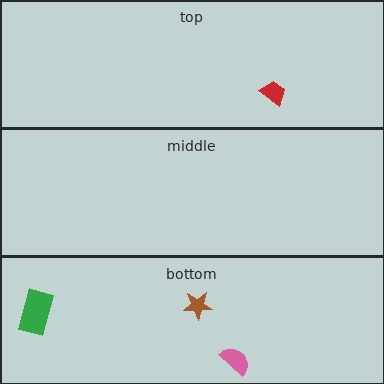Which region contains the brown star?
The bottom region.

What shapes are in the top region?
The red trapezoid.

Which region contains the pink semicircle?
The bottom region.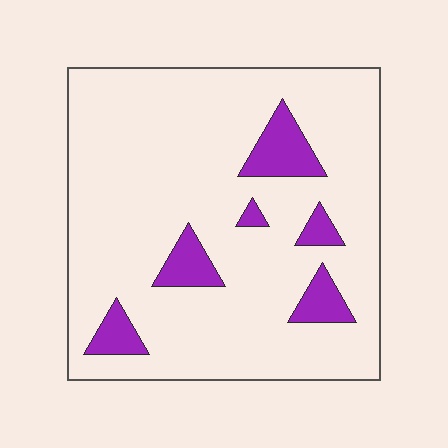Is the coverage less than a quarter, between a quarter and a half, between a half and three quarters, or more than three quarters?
Less than a quarter.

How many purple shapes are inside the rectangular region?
6.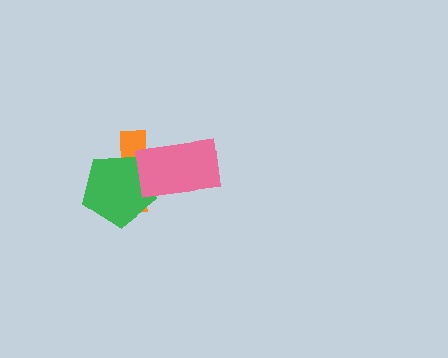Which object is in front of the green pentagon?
The pink rectangle is in front of the green pentagon.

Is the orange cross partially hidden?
Yes, it is partially covered by another shape.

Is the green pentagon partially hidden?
Yes, it is partially covered by another shape.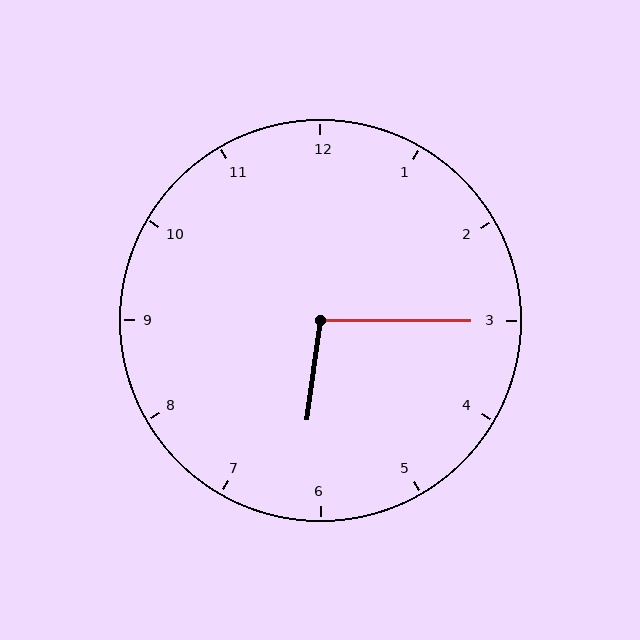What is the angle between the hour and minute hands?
Approximately 98 degrees.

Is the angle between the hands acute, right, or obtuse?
It is obtuse.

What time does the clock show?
6:15.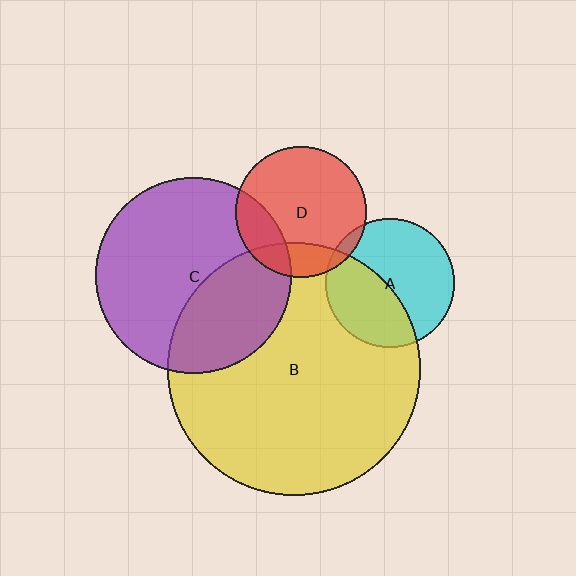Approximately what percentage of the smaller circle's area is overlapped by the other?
Approximately 35%.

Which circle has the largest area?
Circle B (yellow).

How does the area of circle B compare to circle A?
Approximately 3.9 times.